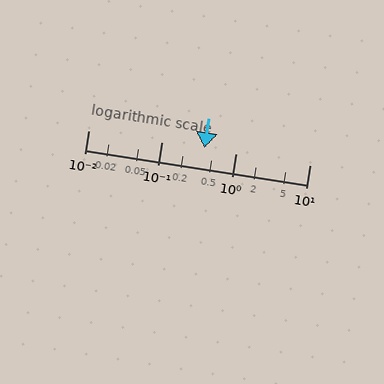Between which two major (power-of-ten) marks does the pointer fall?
The pointer is between 0.1 and 1.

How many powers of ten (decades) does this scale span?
The scale spans 3 decades, from 0.01 to 10.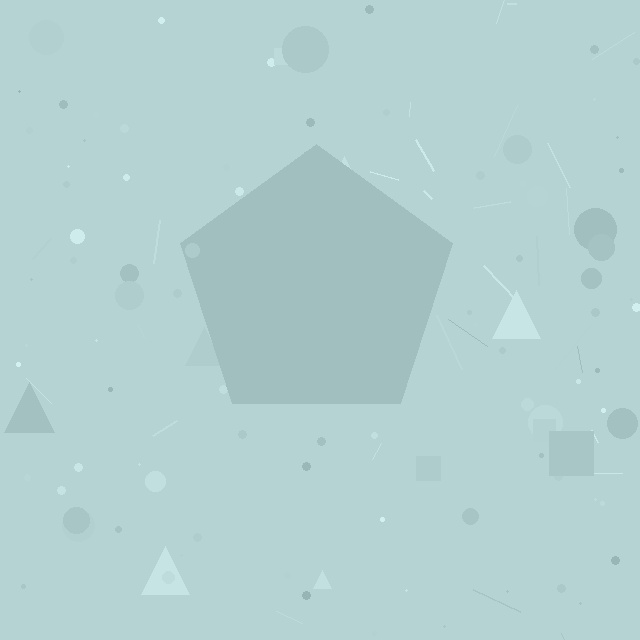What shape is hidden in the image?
A pentagon is hidden in the image.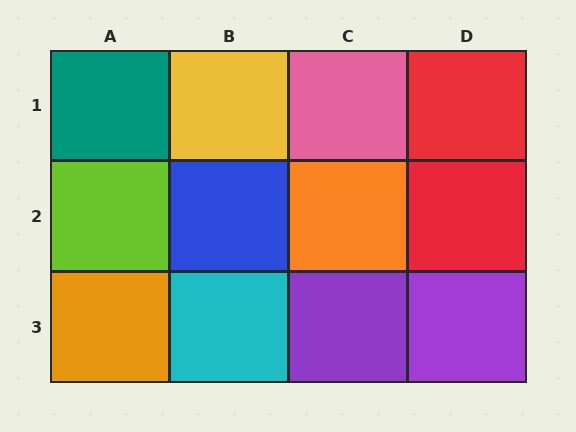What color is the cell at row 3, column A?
Orange.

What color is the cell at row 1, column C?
Pink.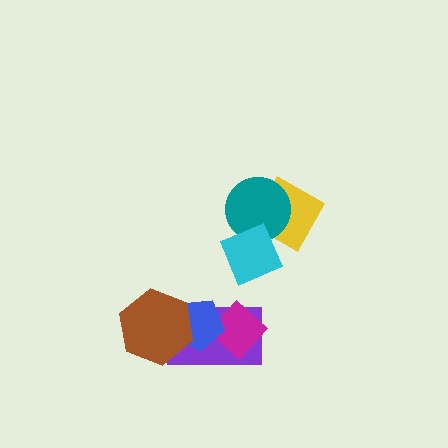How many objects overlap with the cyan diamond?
2 objects overlap with the cyan diamond.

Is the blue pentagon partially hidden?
Yes, it is partially covered by another shape.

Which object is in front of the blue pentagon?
The brown hexagon is in front of the blue pentagon.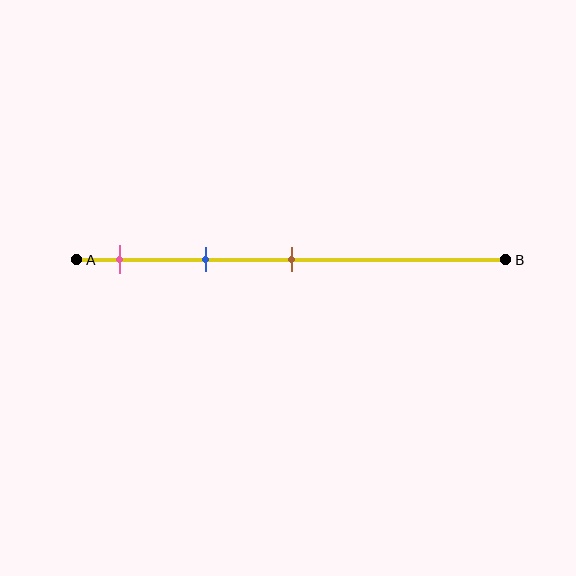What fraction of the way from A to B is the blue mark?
The blue mark is approximately 30% (0.3) of the way from A to B.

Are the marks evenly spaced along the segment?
Yes, the marks are approximately evenly spaced.